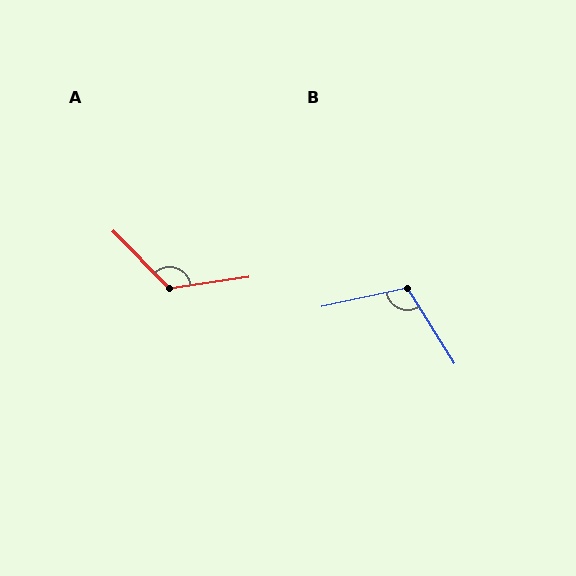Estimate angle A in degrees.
Approximately 126 degrees.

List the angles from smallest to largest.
B (110°), A (126°).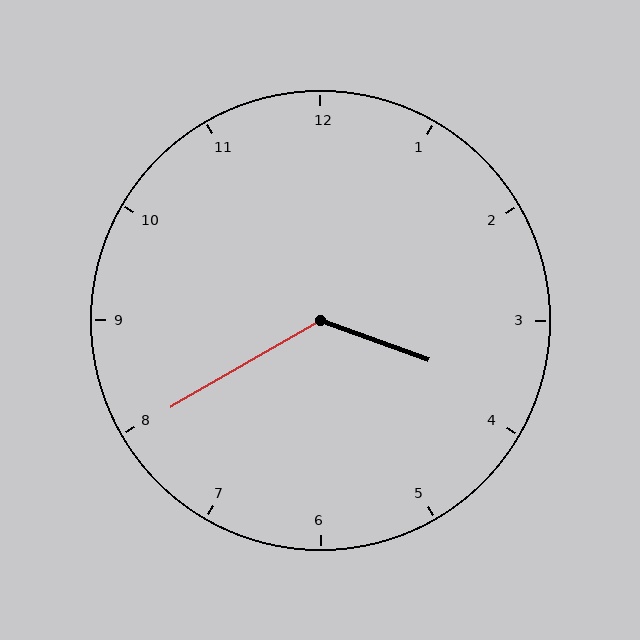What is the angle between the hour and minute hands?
Approximately 130 degrees.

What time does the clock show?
3:40.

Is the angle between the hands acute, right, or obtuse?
It is obtuse.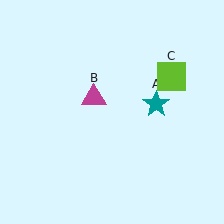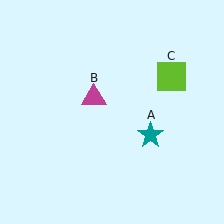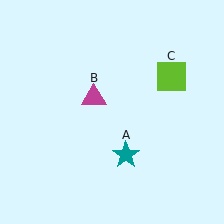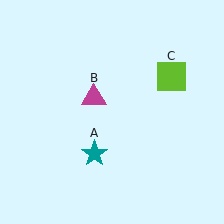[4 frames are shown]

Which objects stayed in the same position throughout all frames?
Magenta triangle (object B) and lime square (object C) remained stationary.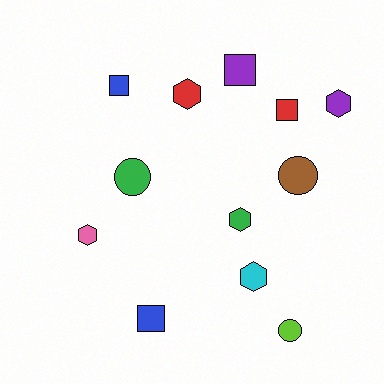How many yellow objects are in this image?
There are no yellow objects.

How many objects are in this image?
There are 12 objects.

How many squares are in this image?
There are 4 squares.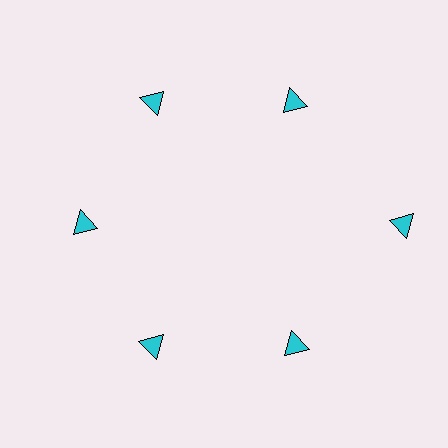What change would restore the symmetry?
The symmetry would be restored by moving it inward, back onto the ring so that all 6 triangles sit at equal angles and equal distance from the center.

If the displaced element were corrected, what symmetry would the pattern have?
It would have 6-fold rotational symmetry — the pattern would map onto itself every 60 degrees.